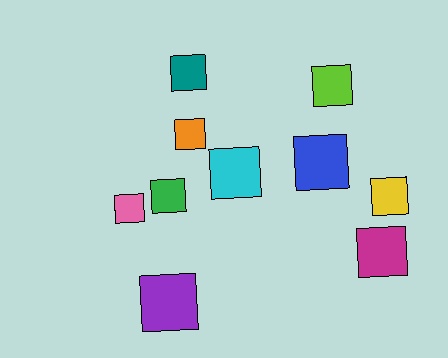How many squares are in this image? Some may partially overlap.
There are 10 squares.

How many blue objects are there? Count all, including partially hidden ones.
There is 1 blue object.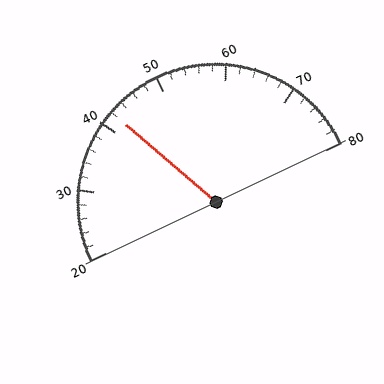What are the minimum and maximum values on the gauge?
The gauge ranges from 20 to 80.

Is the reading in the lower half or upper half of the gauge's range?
The reading is in the lower half of the range (20 to 80).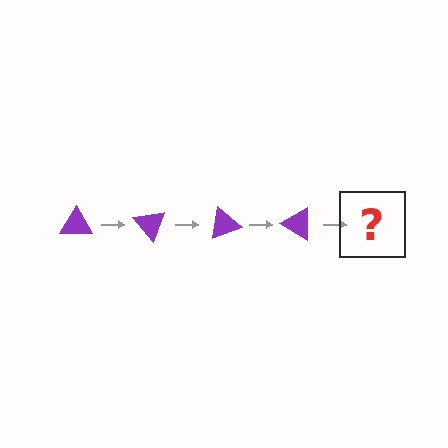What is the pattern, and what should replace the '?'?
The pattern is that the triangle rotates 50 degrees each step. The '?' should be a purple triangle rotated 200 degrees.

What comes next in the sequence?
The next element should be a purple triangle rotated 200 degrees.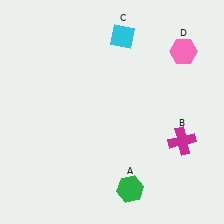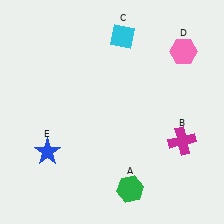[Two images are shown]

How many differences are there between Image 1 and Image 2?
There is 1 difference between the two images.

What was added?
A blue star (E) was added in Image 2.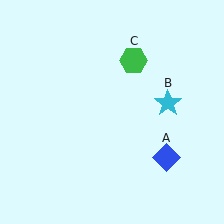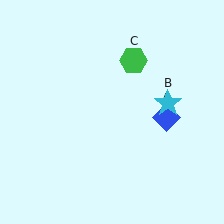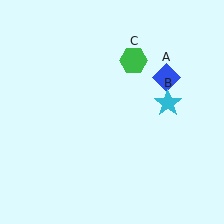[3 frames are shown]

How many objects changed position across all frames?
1 object changed position: blue diamond (object A).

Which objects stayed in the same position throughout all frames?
Cyan star (object B) and green hexagon (object C) remained stationary.